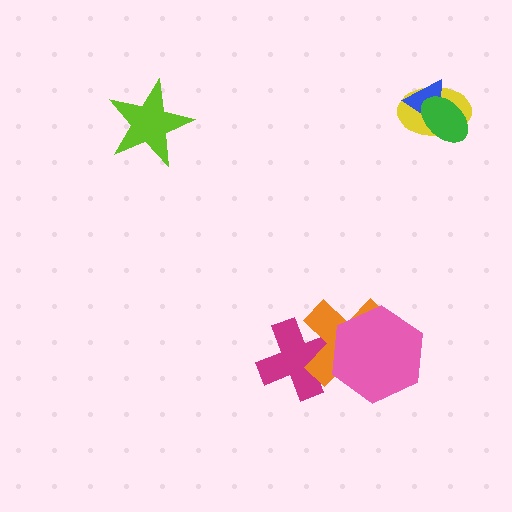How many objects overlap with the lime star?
0 objects overlap with the lime star.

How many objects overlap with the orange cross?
2 objects overlap with the orange cross.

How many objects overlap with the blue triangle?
2 objects overlap with the blue triangle.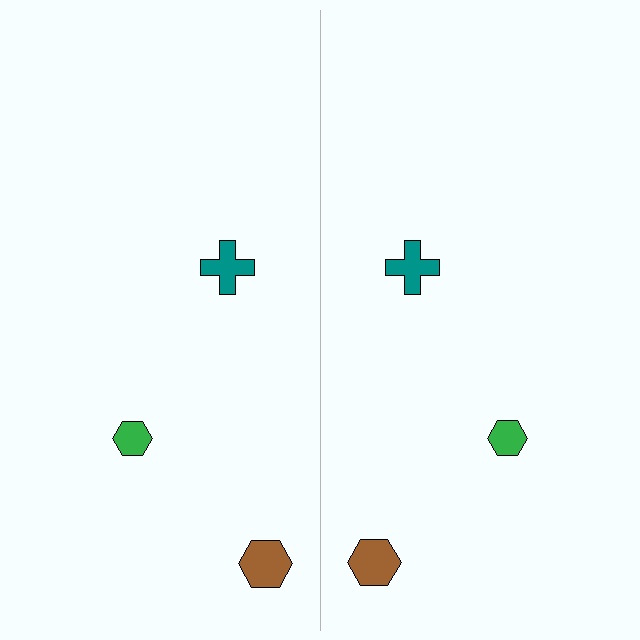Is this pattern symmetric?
Yes, this pattern has bilateral (reflection) symmetry.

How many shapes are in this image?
There are 6 shapes in this image.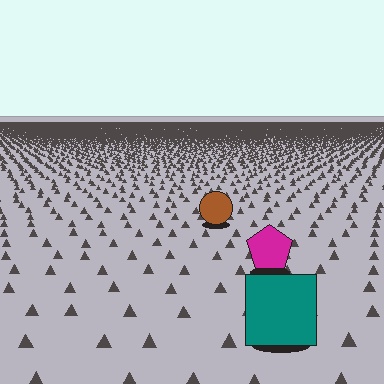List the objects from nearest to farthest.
From nearest to farthest: the teal square, the magenta pentagon, the brown circle.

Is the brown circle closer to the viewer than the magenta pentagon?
No. The magenta pentagon is closer — you can tell from the texture gradient: the ground texture is coarser near it.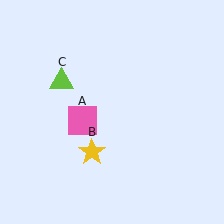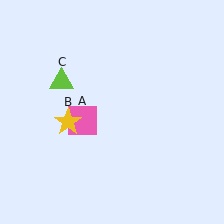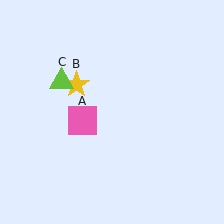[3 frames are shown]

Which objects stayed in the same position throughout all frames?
Pink square (object A) and lime triangle (object C) remained stationary.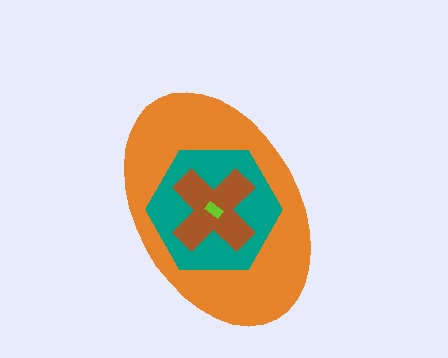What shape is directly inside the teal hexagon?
The brown cross.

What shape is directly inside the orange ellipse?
The teal hexagon.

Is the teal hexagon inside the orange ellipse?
Yes.